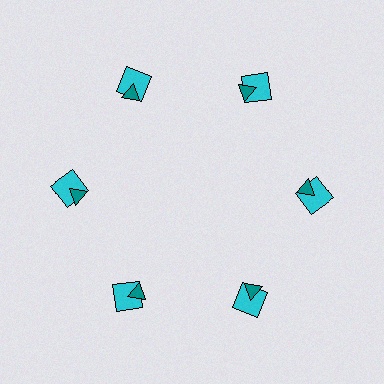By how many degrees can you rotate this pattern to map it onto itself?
The pattern maps onto itself every 60 degrees of rotation.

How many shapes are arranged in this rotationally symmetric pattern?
There are 12 shapes, arranged in 6 groups of 2.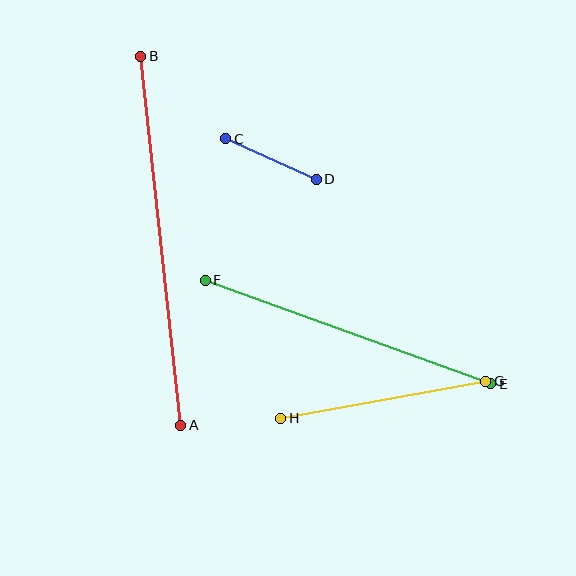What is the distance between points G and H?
The distance is approximately 208 pixels.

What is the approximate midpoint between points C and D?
The midpoint is at approximately (271, 159) pixels.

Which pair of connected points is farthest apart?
Points A and B are farthest apart.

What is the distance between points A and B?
The distance is approximately 371 pixels.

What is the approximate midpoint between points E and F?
The midpoint is at approximately (348, 332) pixels.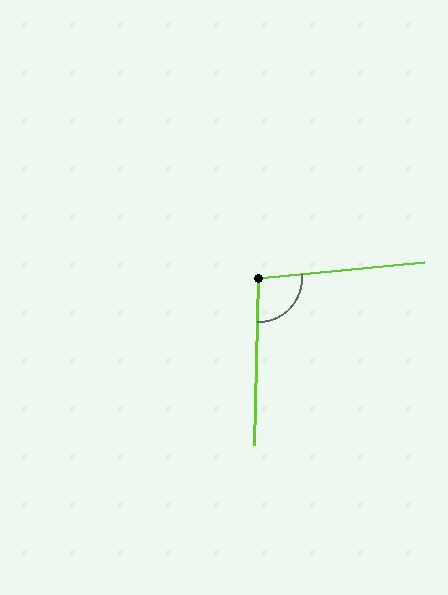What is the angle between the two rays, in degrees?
Approximately 97 degrees.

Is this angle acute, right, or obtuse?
It is obtuse.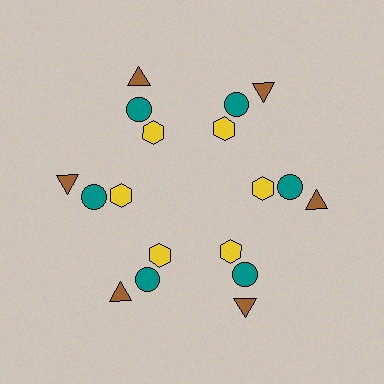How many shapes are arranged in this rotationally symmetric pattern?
There are 18 shapes, arranged in 6 groups of 3.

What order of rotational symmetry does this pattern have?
This pattern has 6-fold rotational symmetry.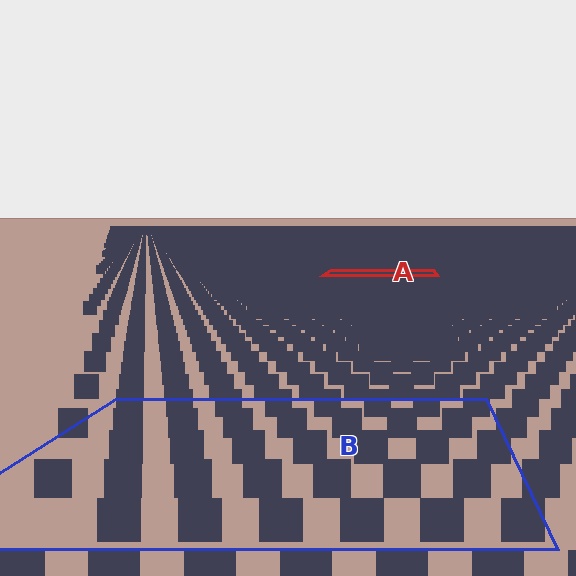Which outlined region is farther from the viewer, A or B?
Region A is farther from the viewer — the texture elements inside it appear smaller and more densely packed.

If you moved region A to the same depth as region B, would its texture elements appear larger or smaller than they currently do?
They would appear larger. At a closer depth, the same texture elements are projected at a bigger on-screen size.